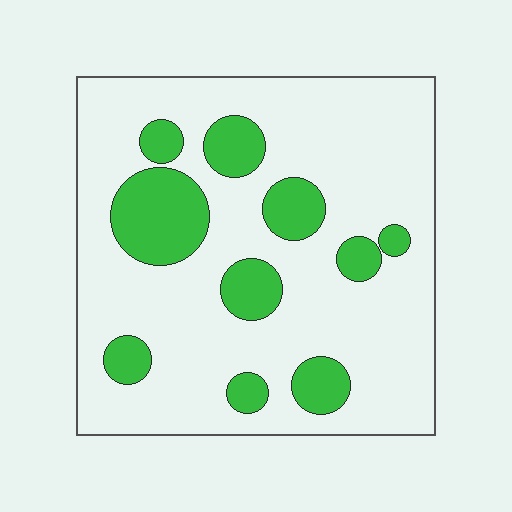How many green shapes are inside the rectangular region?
10.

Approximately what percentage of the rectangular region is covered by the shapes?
Approximately 20%.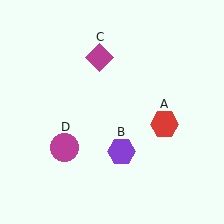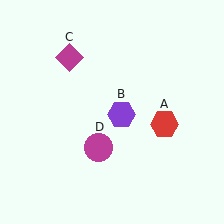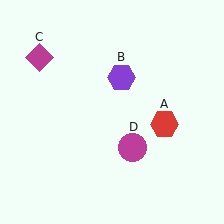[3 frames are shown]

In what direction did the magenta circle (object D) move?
The magenta circle (object D) moved right.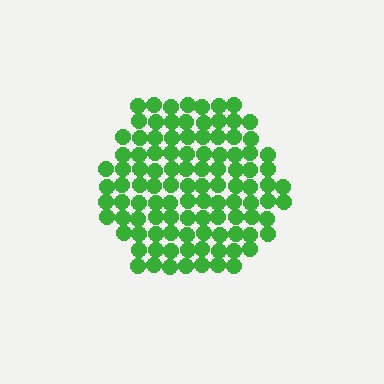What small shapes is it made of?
It is made of small circles.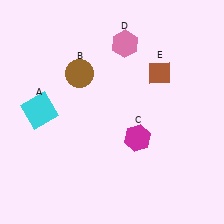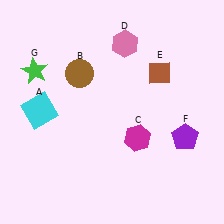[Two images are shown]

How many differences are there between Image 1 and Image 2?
There are 2 differences between the two images.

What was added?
A purple pentagon (F), a green star (G) were added in Image 2.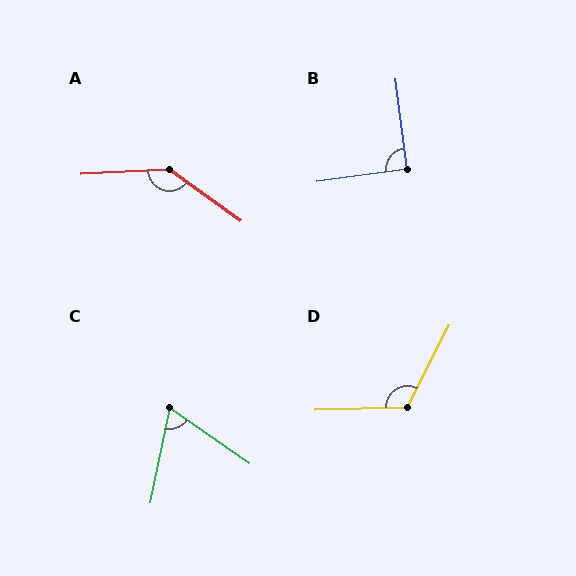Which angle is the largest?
A, at approximately 141 degrees.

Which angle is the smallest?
C, at approximately 66 degrees.